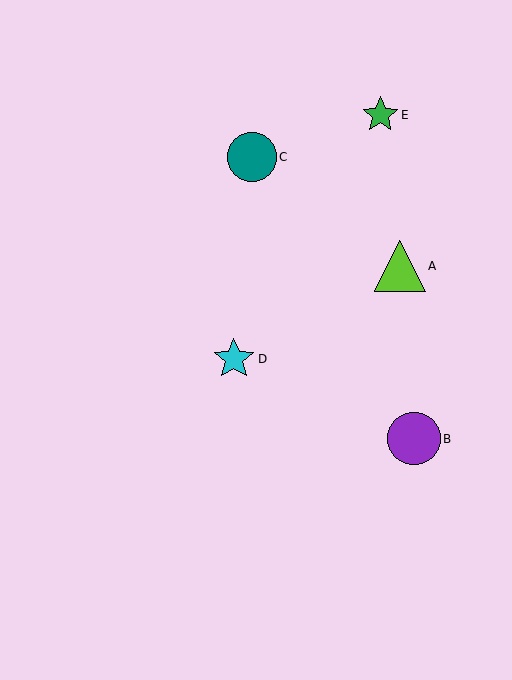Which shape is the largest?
The purple circle (labeled B) is the largest.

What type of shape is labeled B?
Shape B is a purple circle.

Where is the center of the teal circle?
The center of the teal circle is at (252, 157).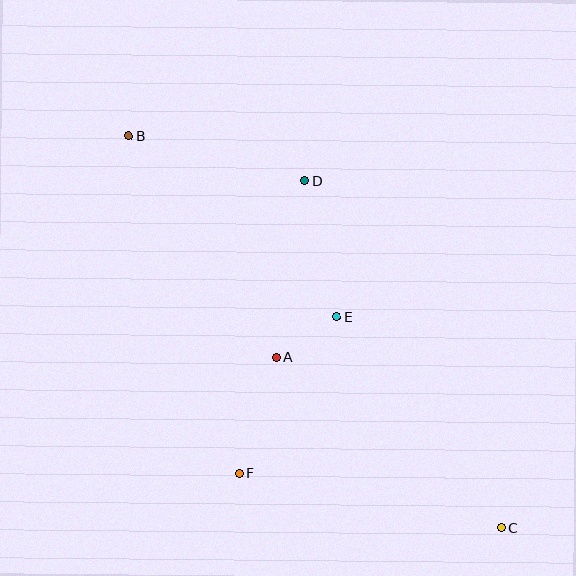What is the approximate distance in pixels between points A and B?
The distance between A and B is approximately 266 pixels.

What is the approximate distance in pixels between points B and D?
The distance between B and D is approximately 181 pixels.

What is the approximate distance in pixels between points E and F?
The distance between E and F is approximately 184 pixels.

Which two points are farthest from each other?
Points B and C are farthest from each other.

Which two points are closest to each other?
Points A and E are closest to each other.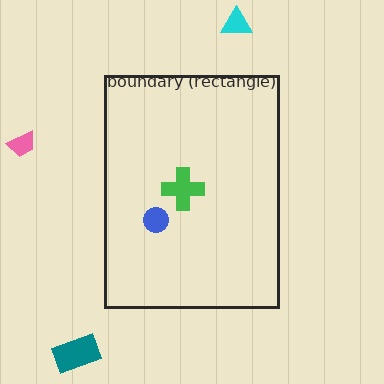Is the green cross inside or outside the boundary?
Inside.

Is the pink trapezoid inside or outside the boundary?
Outside.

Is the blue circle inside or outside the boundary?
Inside.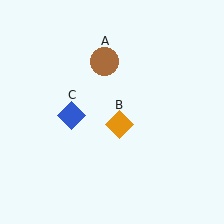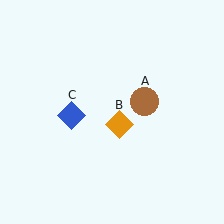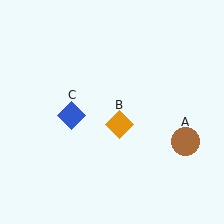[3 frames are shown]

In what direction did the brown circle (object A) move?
The brown circle (object A) moved down and to the right.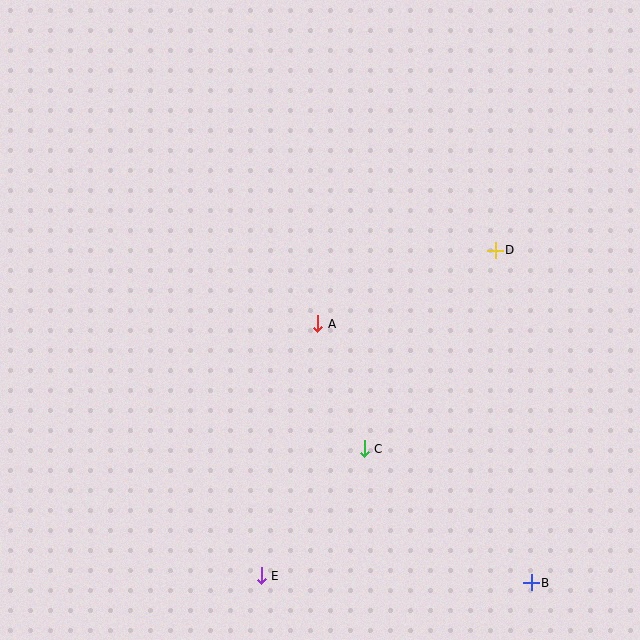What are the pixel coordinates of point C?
Point C is at (364, 449).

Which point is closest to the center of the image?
Point A at (318, 324) is closest to the center.